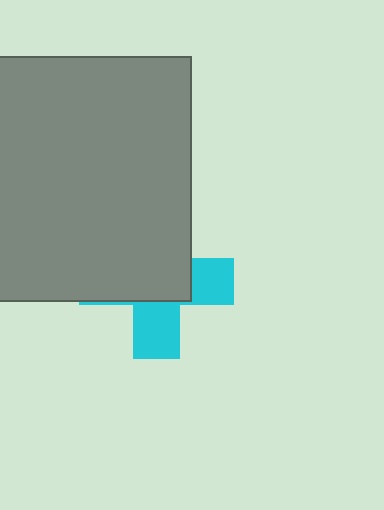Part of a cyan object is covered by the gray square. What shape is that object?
It is a cross.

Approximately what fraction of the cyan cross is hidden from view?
Roughly 60% of the cyan cross is hidden behind the gray square.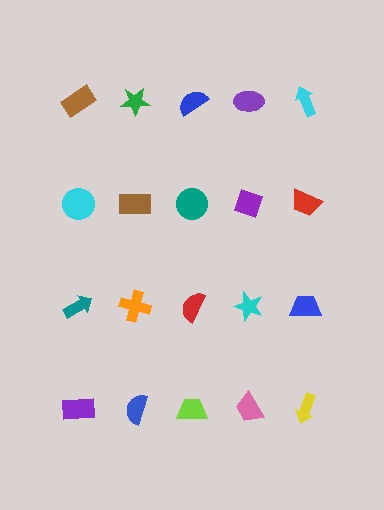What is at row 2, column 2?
A brown rectangle.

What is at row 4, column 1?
A purple rectangle.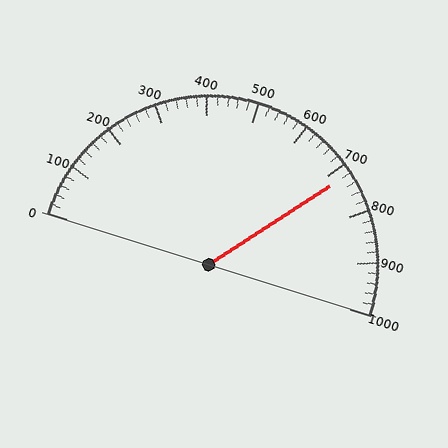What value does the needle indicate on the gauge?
The needle indicates approximately 720.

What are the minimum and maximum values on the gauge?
The gauge ranges from 0 to 1000.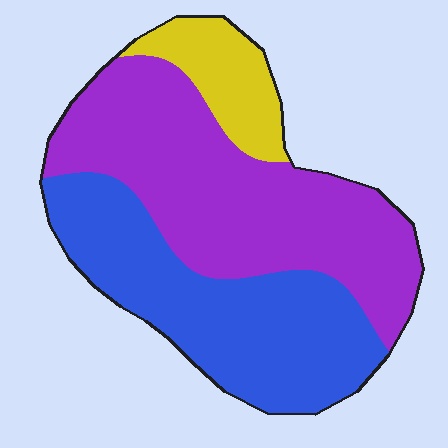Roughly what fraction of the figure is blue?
Blue takes up between a third and a half of the figure.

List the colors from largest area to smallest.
From largest to smallest: purple, blue, yellow.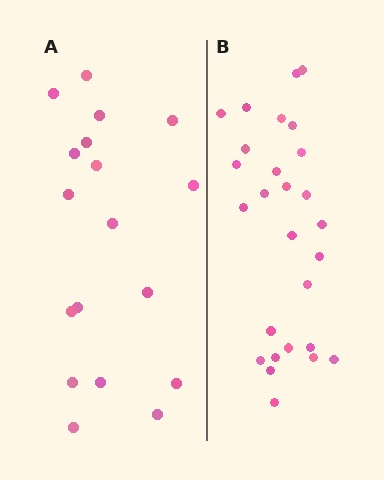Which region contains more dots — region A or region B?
Region B (the right region) has more dots.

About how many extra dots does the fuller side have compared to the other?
Region B has roughly 8 or so more dots than region A.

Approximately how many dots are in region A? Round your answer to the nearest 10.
About 20 dots. (The exact count is 18, which rounds to 20.)